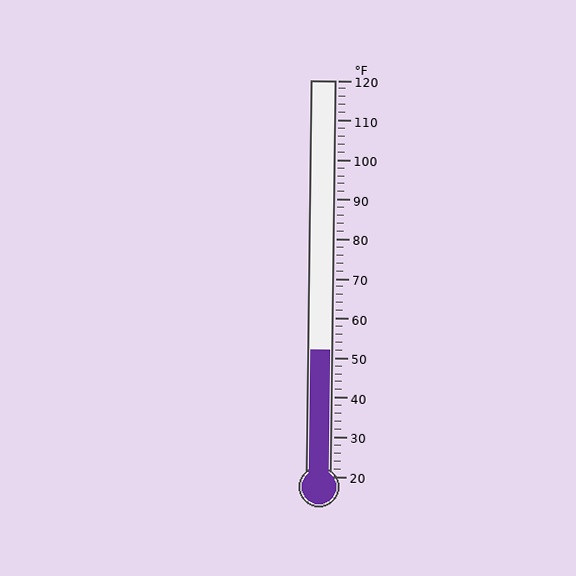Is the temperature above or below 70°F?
The temperature is below 70°F.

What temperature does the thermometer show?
The thermometer shows approximately 52°F.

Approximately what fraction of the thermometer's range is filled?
The thermometer is filled to approximately 30% of its range.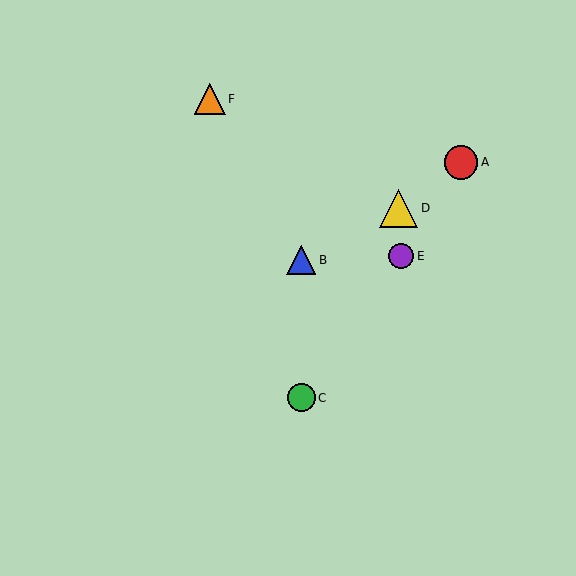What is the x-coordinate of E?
Object E is at x≈401.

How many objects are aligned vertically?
2 objects (B, C) are aligned vertically.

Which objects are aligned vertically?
Objects B, C are aligned vertically.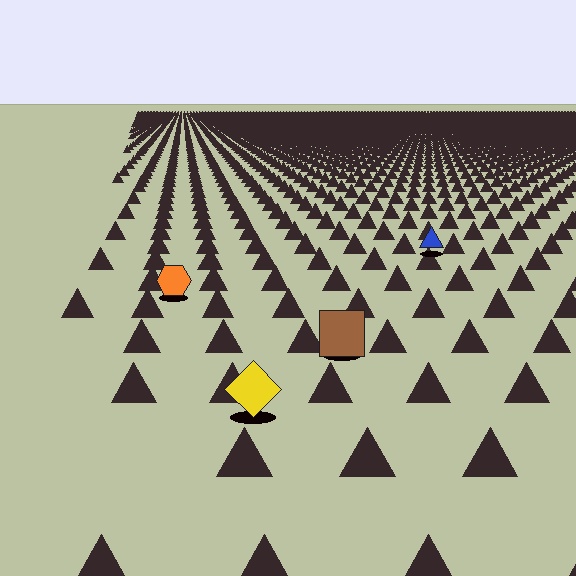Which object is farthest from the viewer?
The blue triangle is farthest from the viewer. It appears smaller and the ground texture around it is denser.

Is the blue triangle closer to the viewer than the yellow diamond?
No. The yellow diamond is closer — you can tell from the texture gradient: the ground texture is coarser near it.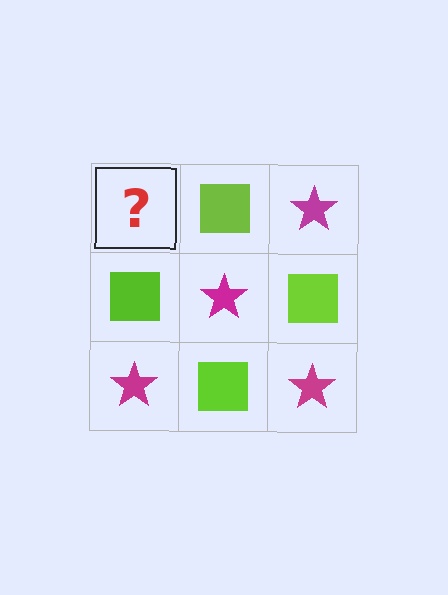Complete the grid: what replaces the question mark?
The question mark should be replaced with a magenta star.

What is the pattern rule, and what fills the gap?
The rule is that it alternates magenta star and lime square in a checkerboard pattern. The gap should be filled with a magenta star.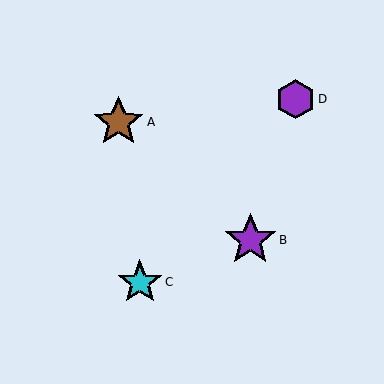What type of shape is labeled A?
Shape A is a brown star.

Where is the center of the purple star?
The center of the purple star is at (250, 240).